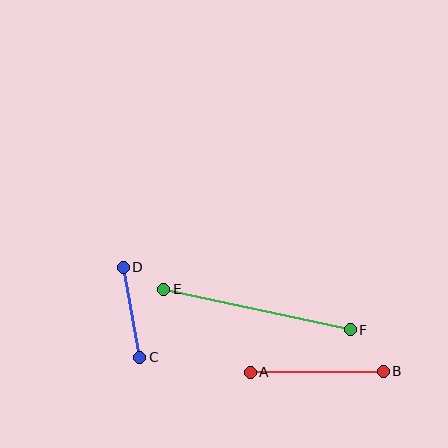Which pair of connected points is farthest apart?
Points E and F are farthest apart.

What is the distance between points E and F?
The distance is approximately 191 pixels.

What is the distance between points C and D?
The distance is approximately 91 pixels.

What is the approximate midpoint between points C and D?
The midpoint is at approximately (131, 312) pixels.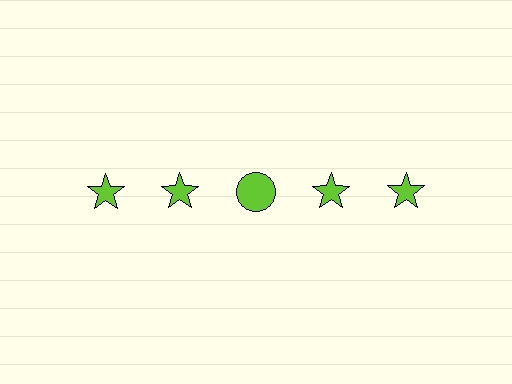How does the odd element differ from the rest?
It has a different shape: circle instead of star.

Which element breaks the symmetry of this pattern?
The lime circle in the top row, center column breaks the symmetry. All other shapes are lime stars.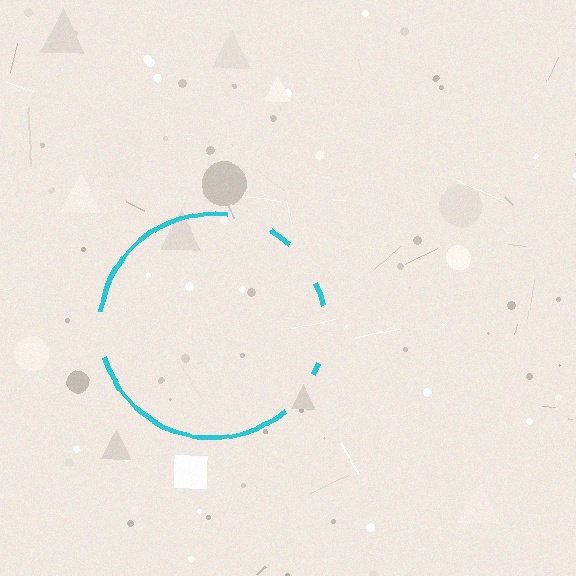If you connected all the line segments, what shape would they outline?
They would outline a circle.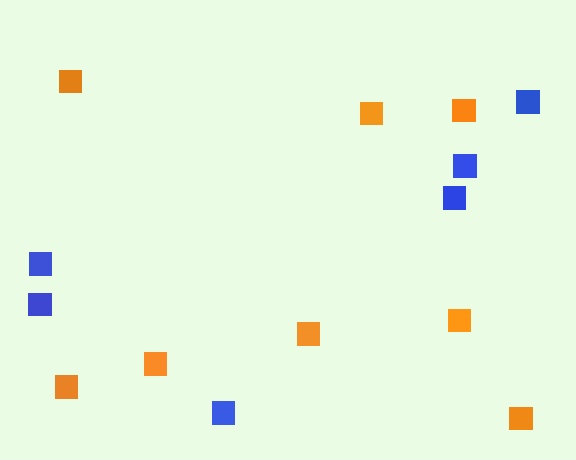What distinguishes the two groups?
There are 2 groups: one group of orange squares (8) and one group of blue squares (6).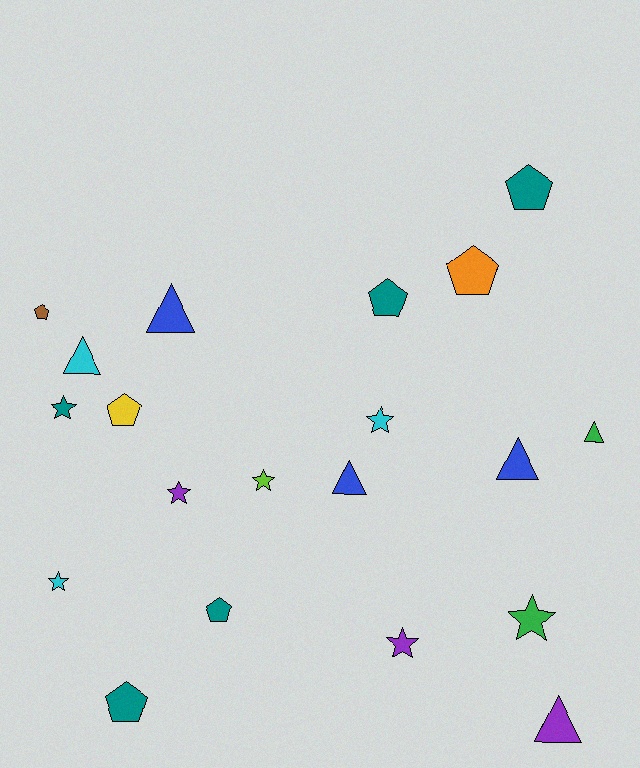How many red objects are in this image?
There are no red objects.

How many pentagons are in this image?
There are 7 pentagons.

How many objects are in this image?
There are 20 objects.